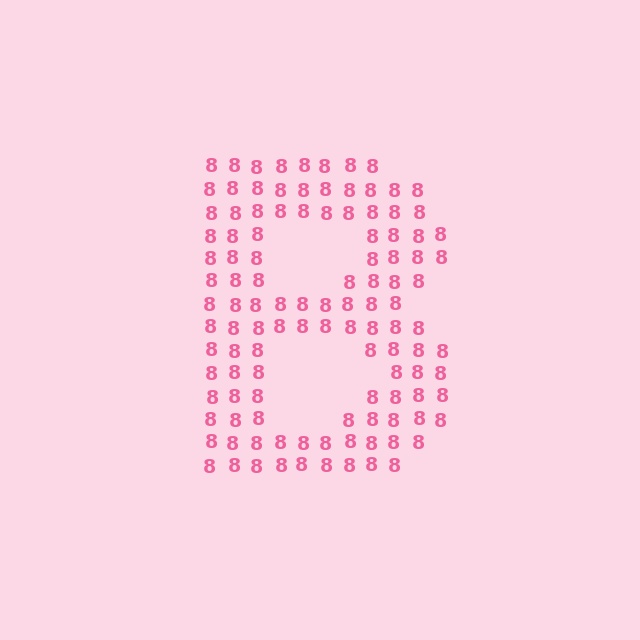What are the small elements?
The small elements are digit 8's.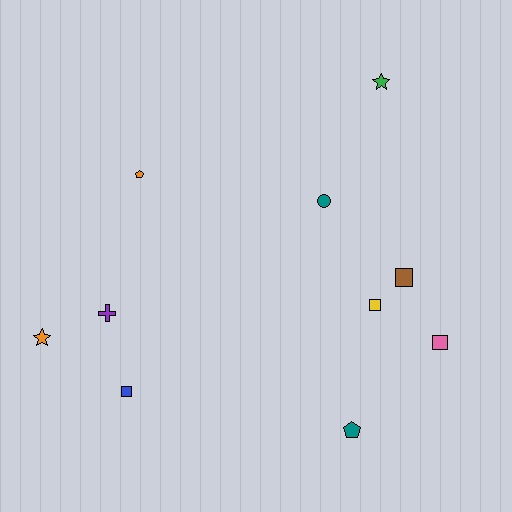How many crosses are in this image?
There is 1 cross.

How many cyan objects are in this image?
There are no cyan objects.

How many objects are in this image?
There are 10 objects.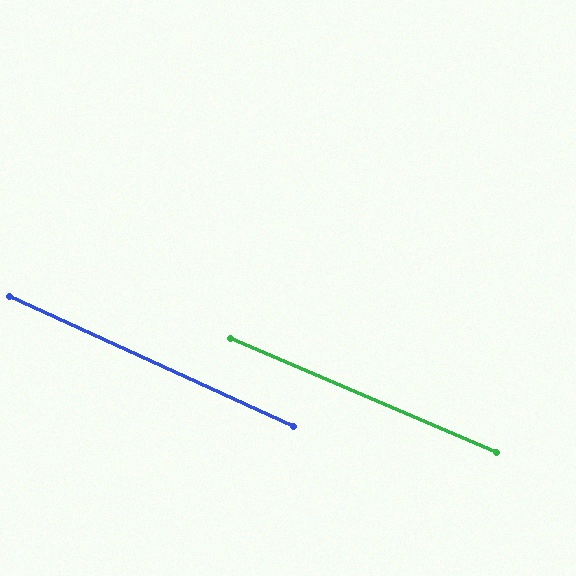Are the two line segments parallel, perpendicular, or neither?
Parallel — their directions differ by only 1.3°.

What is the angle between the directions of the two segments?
Approximately 1 degree.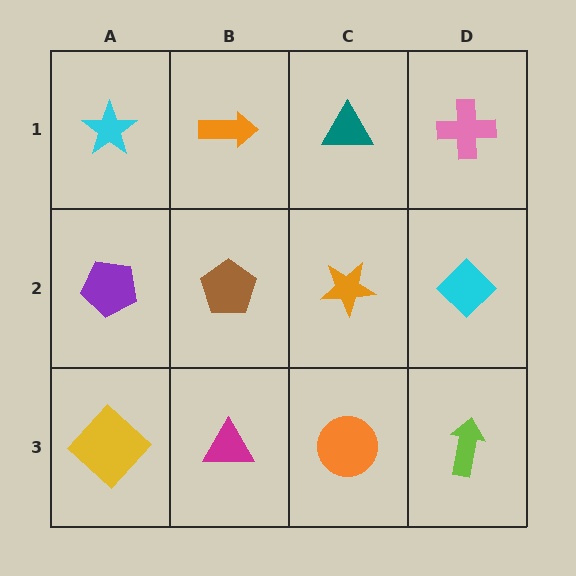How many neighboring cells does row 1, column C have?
3.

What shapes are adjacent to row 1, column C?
An orange star (row 2, column C), an orange arrow (row 1, column B), a pink cross (row 1, column D).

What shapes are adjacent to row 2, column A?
A cyan star (row 1, column A), a yellow diamond (row 3, column A), a brown pentagon (row 2, column B).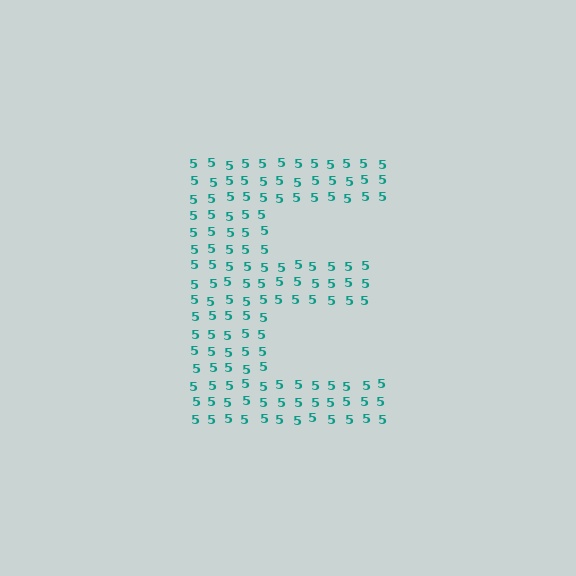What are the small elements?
The small elements are digit 5's.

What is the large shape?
The large shape is the letter E.